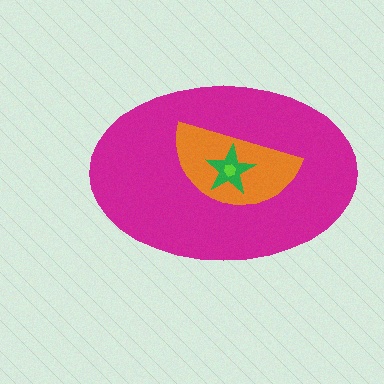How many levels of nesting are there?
4.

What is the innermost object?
The lime hexagon.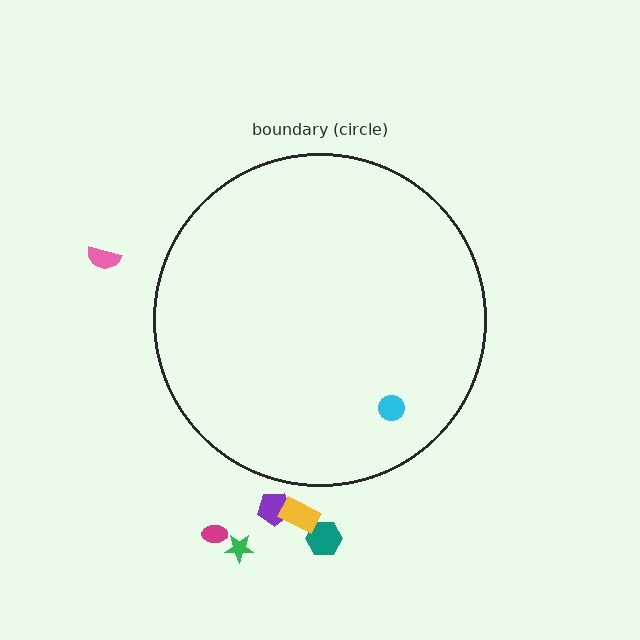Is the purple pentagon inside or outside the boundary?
Outside.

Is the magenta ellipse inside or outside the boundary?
Outside.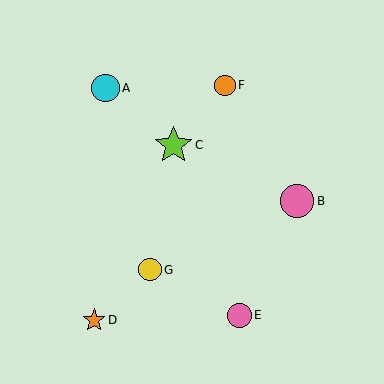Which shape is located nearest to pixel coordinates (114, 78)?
The cyan circle (labeled A) at (105, 88) is nearest to that location.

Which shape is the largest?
The lime star (labeled C) is the largest.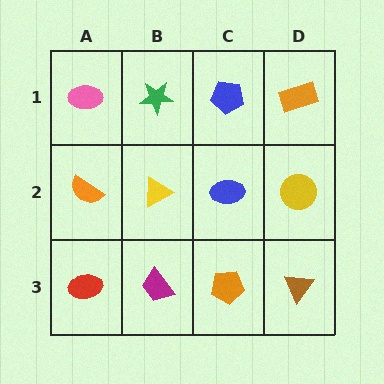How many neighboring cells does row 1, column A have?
2.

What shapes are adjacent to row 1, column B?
A yellow triangle (row 2, column B), a pink ellipse (row 1, column A), a blue pentagon (row 1, column C).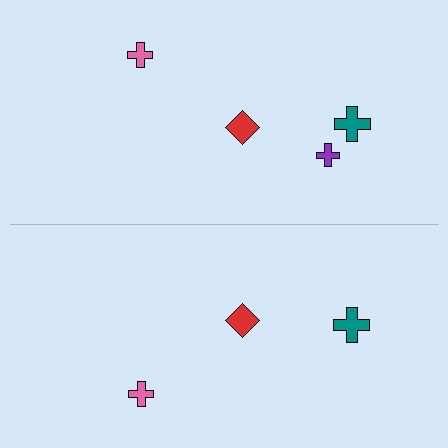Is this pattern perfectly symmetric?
No, the pattern is not perfectly symmetric. A purple cross is missing from the bottom side.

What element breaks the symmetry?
A purple cross is missing from the bottom side.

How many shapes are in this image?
There are 7 shapes in this image.